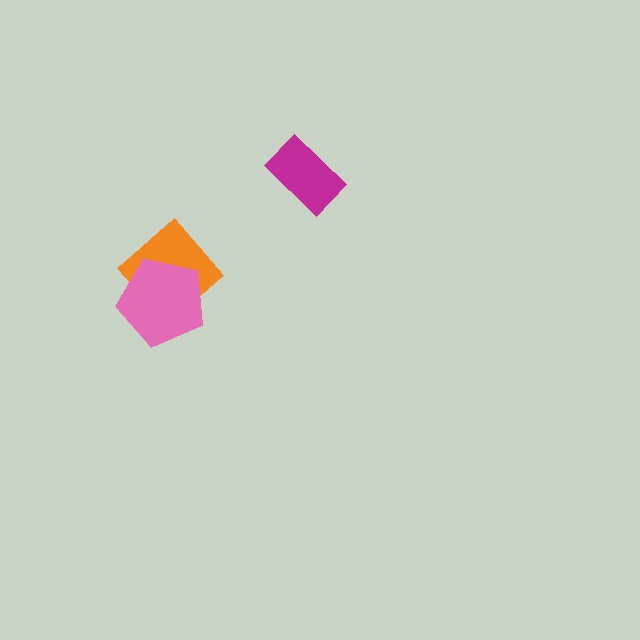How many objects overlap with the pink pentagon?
1 object overlaps with the pink pentagon.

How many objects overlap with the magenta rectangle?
0 objects overlap with the magenta rectangle.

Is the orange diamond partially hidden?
Yes, it is partially covered by another shape.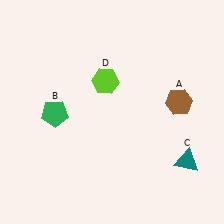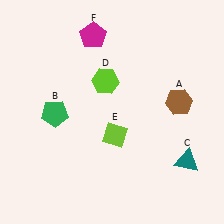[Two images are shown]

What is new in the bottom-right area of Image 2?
A lime diamond (E) was added in the bottom-right area of Image 2.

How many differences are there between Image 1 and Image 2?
There are 2 differences between the two images.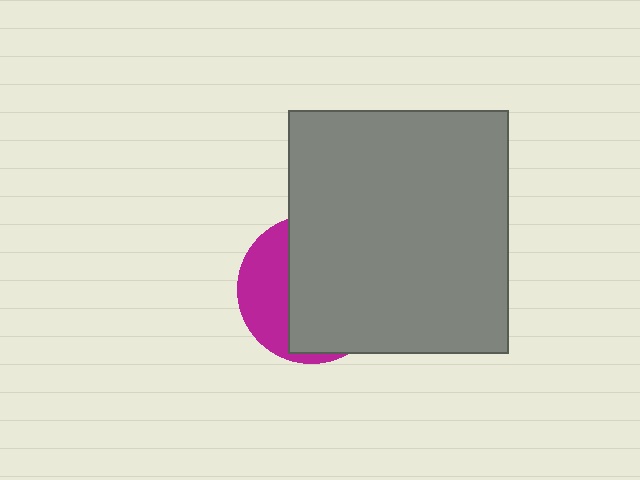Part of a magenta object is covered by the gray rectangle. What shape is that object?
It is a circle.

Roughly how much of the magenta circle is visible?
A small part of it is visible (roughly 33%).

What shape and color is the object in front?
The object in front is a gray rectangle.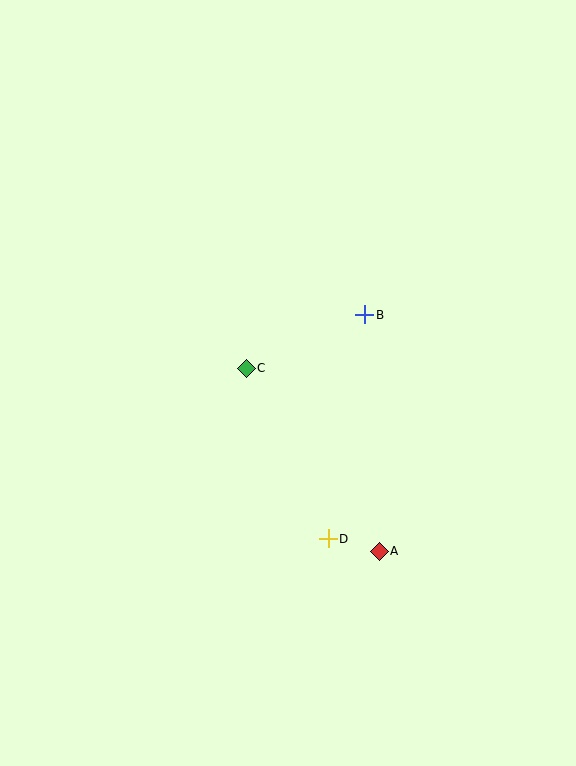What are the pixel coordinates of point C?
Point C is at (246, 368).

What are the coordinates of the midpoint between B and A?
The midpoint between B and A is at (372, 433).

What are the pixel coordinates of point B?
Point B is at (364, 315).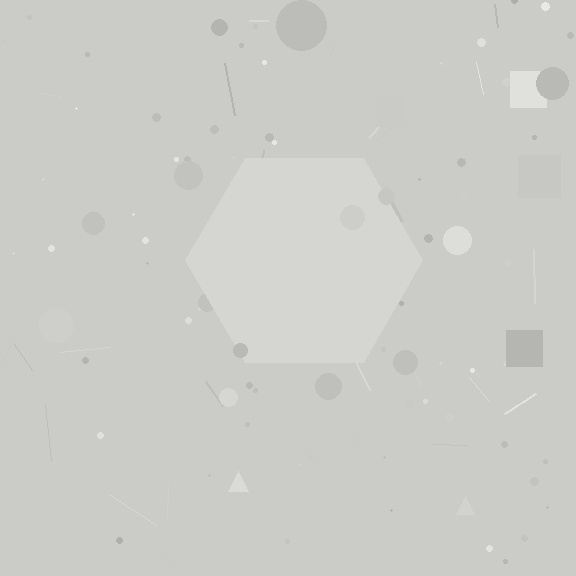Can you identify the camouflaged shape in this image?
The camouflaged shape is a hexagon.